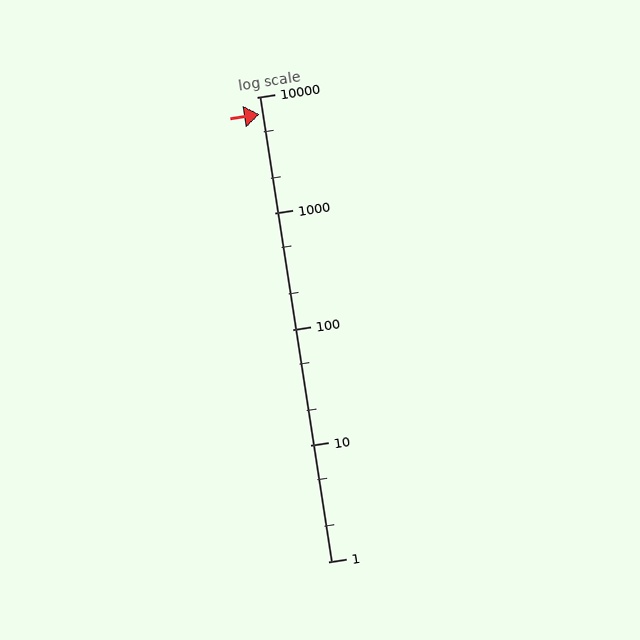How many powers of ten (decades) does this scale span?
The scale spans 4 decades, from 1 to 10000.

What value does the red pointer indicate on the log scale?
The pointer indicates approximately 7100.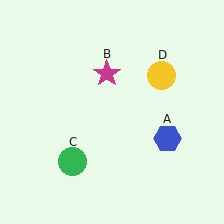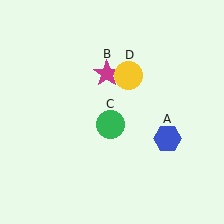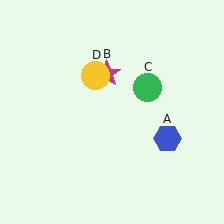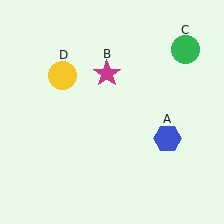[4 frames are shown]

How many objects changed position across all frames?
2 objects changed position: green circle (object C), yellow circle (object D).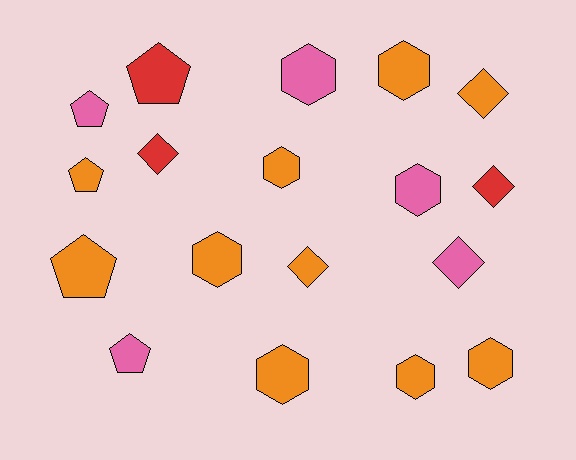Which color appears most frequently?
Orange, with 10 objects.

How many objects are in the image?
There are 18 objects.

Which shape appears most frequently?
Hexagon, with 8 objects.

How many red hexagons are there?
There are no red hexagons.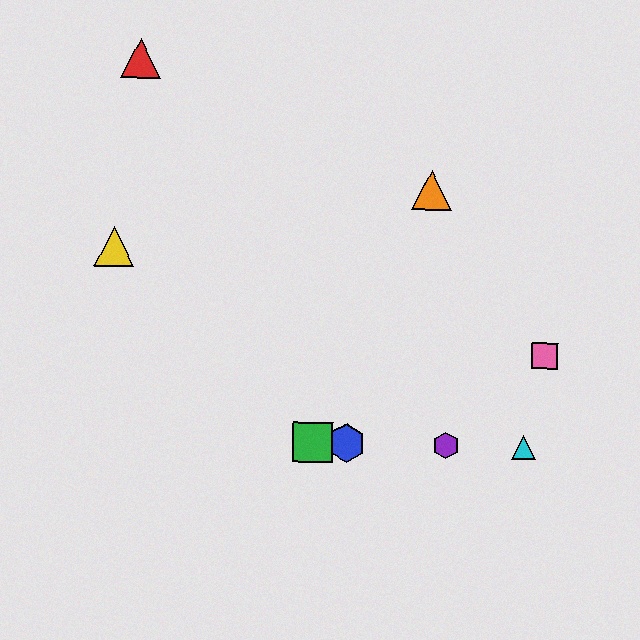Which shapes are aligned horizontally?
The blue hexagon, the green square, the purple hexagon, the cyan triangle are aligned horizontally.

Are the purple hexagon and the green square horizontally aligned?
Yes, both are at y≈445.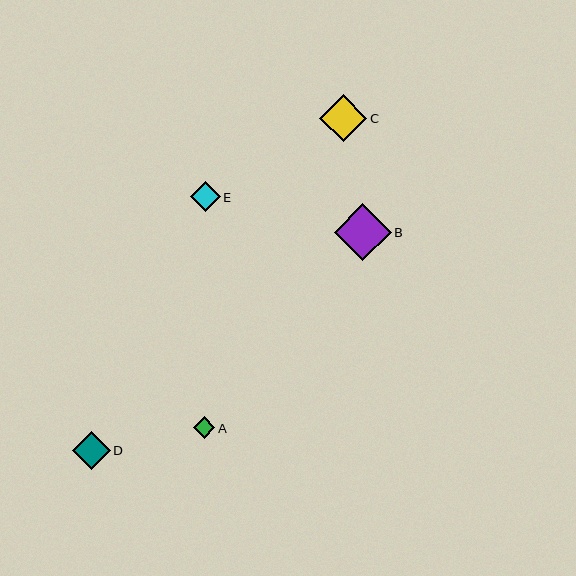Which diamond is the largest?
Diamond B is the largest with a size of approximately 57 pixels.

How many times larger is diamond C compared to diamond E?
Diamond C is approximately 1.6 times the size of diamond E.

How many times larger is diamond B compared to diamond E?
Diamond B is approximately 1.9 times the size of diamond E.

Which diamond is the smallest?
Diamond A is the smallest with a size of approximately 21 pixels.